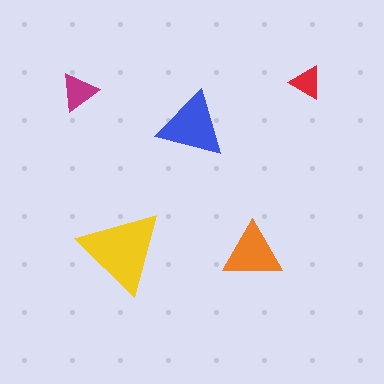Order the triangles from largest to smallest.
the yellow one, the blue one, the orange one, the magenta one, the red one.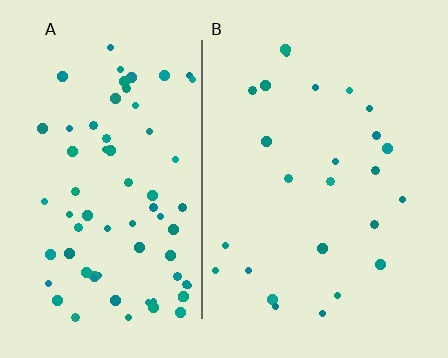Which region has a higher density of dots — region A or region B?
A (the left).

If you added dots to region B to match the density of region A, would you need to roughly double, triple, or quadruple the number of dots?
Approximately triple.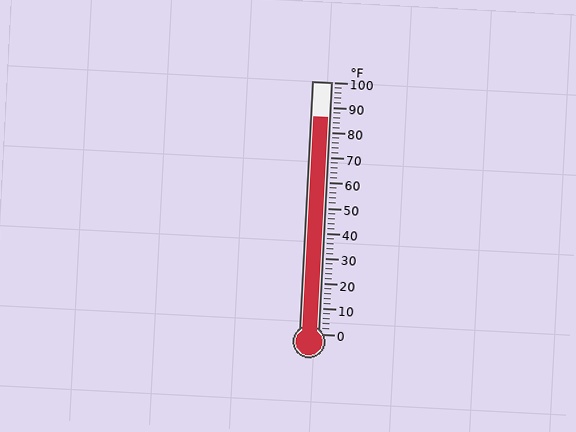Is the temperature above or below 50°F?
The temperature is above 50°F.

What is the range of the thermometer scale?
The thermometer scale ranges from 0°F to 100°F.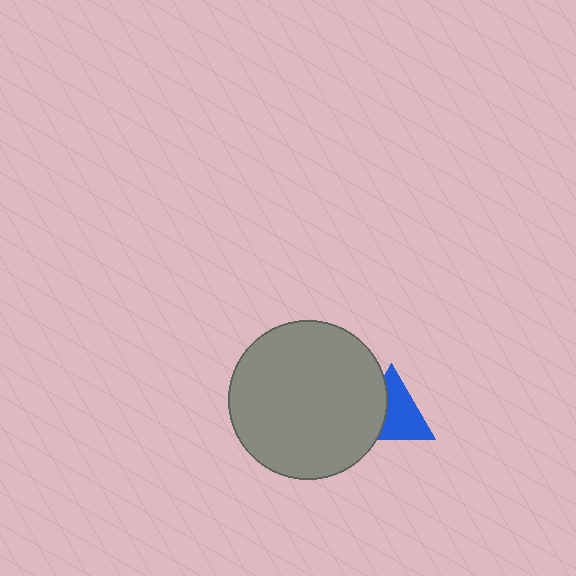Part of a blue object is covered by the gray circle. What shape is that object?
It is a triangle.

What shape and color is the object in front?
The object in front is a gray circle.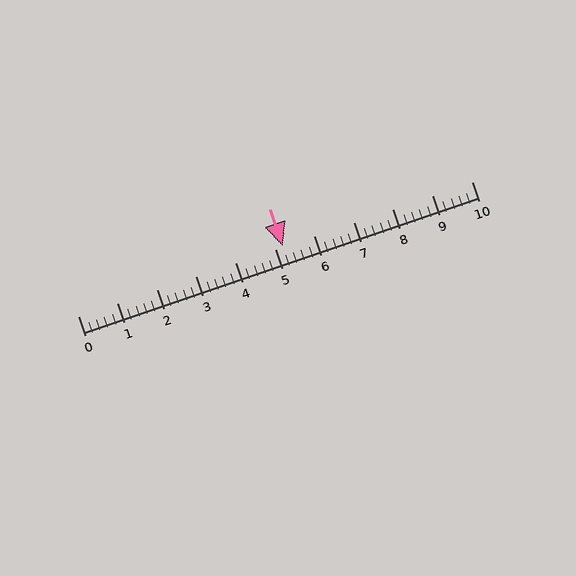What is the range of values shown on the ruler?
The ruler shows values from 0 to 10.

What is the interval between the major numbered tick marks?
The major tick marks are spaced 1 units apart.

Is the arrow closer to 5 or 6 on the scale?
The arrow is closer to 5.